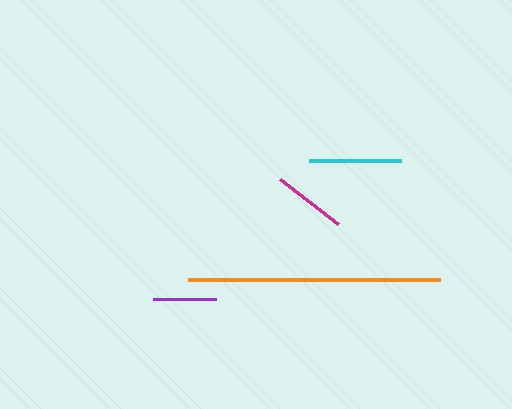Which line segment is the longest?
The orange line is the longest at approximately 252 pixels.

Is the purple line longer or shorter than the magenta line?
The magenta line is longer than the purple line.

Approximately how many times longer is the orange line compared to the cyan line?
The orange line is approximately 2.7 times the length of the cyan line.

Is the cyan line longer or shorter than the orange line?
The orange line is longer than the cyan line.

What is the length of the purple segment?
The purple segment is approximately 63 pixels long.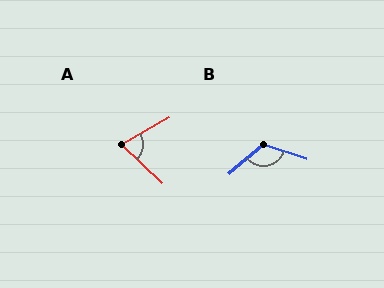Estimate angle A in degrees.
Approximately 73 degrees.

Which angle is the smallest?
A, at approximately 73 degrees.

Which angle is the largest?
B, at approximately 121 degrees.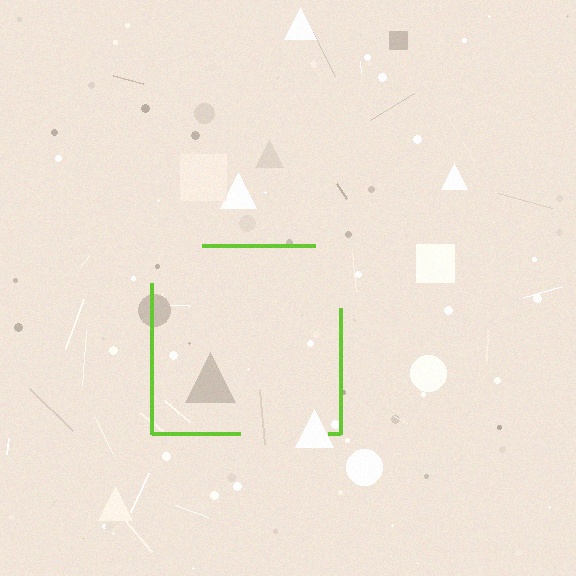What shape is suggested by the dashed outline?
The dashed outline suggests a square.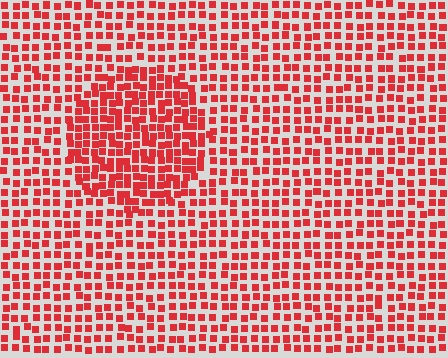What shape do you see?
I see a circle.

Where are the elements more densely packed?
The elements are more densely packed inside the circle boundary.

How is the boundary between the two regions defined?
The boundary is defined by a change in element density (approximately 1.6x ratio). All elements are the same color, size, and shape.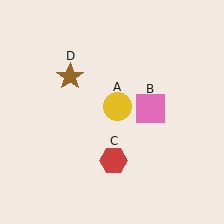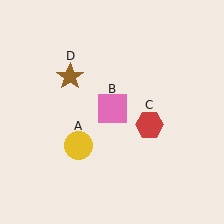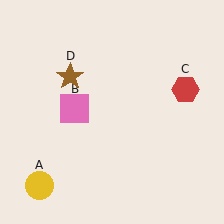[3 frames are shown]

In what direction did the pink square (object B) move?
The pink square (object B) moved left.